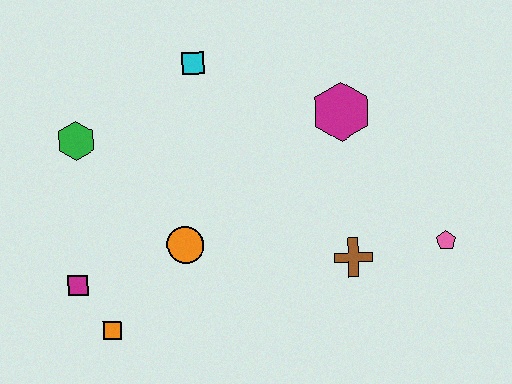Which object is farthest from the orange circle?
The pink pentagon is farthest from the orange circle.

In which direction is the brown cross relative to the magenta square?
The brown cross is to the right of the magenta square.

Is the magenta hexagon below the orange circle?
No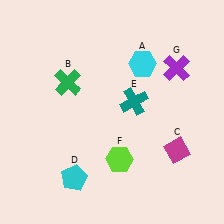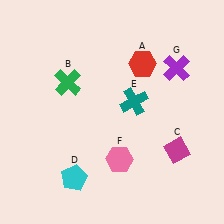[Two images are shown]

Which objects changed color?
A changed from cyan to red. F changed from lime to pink.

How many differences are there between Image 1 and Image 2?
There are 2 differences between the two images.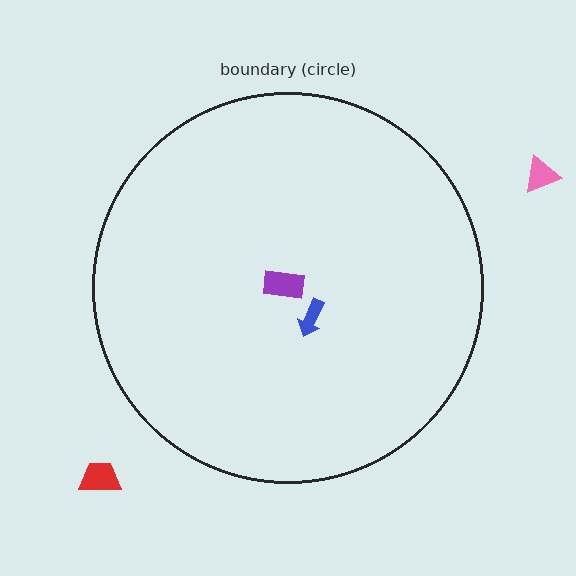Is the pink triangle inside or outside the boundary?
Outside.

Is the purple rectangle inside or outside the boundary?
Inside.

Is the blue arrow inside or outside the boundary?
Inside.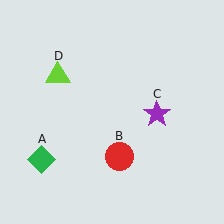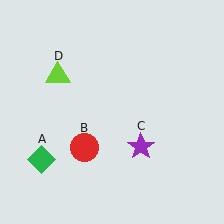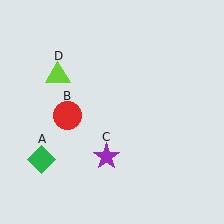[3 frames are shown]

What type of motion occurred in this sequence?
The red circle (object B), purple star (object C) rotated clockwise around the center of the scene.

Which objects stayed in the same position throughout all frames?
Green diamond (object A) and lime triangle (object D) remained stationary.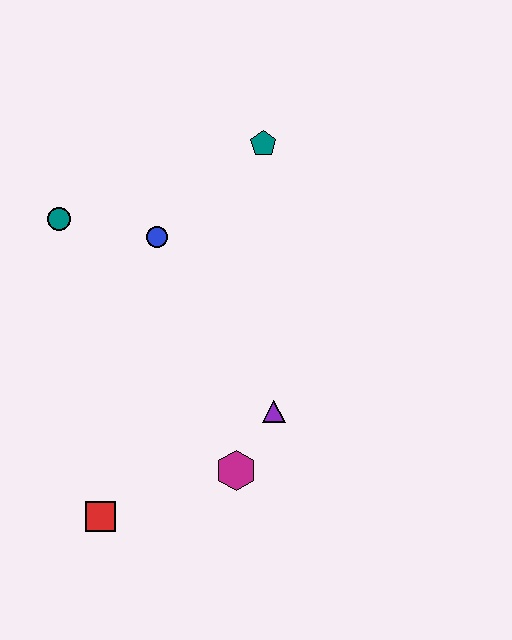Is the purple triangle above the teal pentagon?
No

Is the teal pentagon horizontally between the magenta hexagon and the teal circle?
No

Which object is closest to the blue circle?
The teal circle is closest to the blue circle.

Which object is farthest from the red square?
The teal pentagon is farthest from the red square.